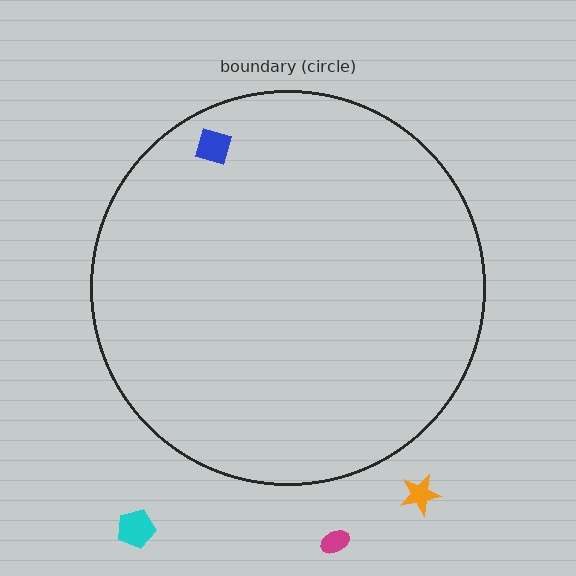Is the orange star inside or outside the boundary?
Outside.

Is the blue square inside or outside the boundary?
Inside.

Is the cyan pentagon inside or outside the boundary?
Outside.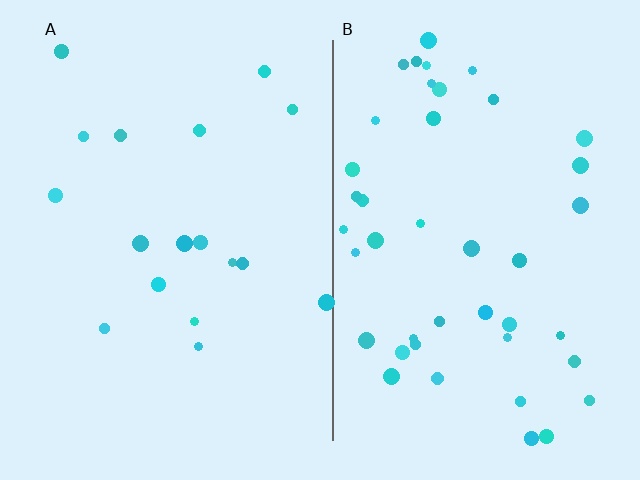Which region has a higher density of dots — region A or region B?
B (the right).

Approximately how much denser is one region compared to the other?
Approximately 2.4× — region B over region A.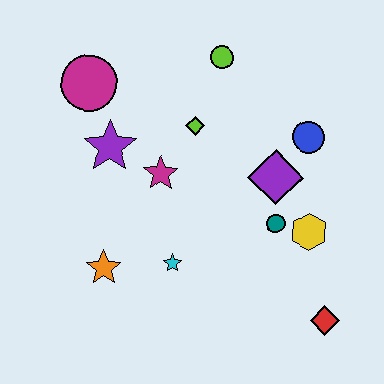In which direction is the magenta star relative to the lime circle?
The magenta star is below the lime circle.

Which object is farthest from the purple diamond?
The magenta circle is farthest from the purple diamond.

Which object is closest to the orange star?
The cyan star is closest to the orange star.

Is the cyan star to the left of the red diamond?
Yes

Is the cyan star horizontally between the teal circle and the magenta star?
Yes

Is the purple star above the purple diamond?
Yes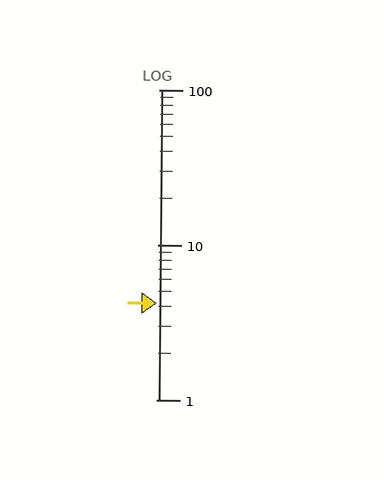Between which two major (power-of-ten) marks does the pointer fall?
The pointer is between 1 and 10.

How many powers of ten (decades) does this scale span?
The scale spans 2 decades, from 1 to 100.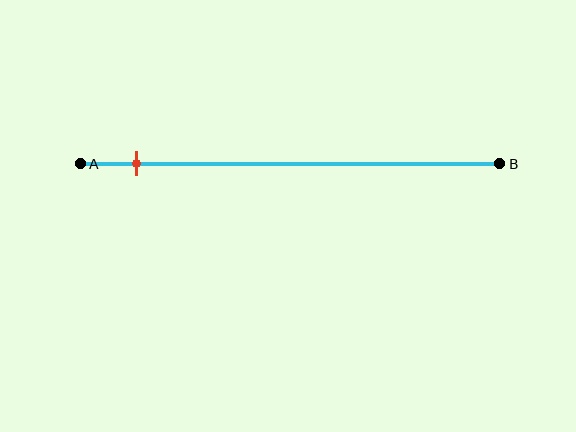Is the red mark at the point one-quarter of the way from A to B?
No, the mark is at about 15% from A, not at the 25% one-quarter point.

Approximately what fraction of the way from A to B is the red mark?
The red mark is approximately 15% of the way from A to B.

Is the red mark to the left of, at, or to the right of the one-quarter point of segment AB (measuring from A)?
The red mark is to the left of the one-quarter point of segment AB.